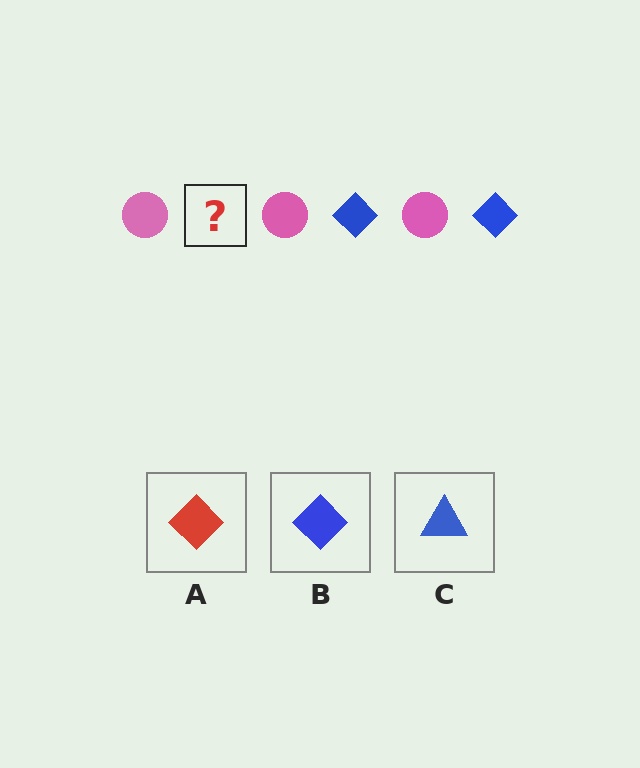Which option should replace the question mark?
Option B.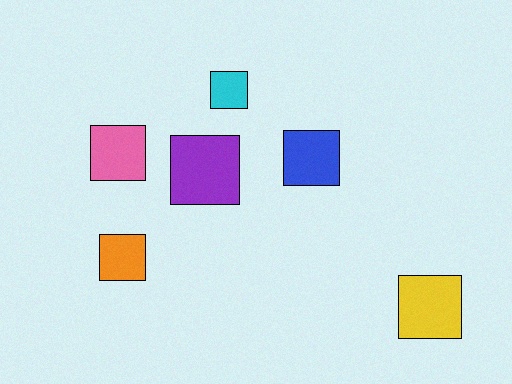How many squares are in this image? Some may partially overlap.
There are 6 squares.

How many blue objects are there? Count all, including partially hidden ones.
There is 1 blue object.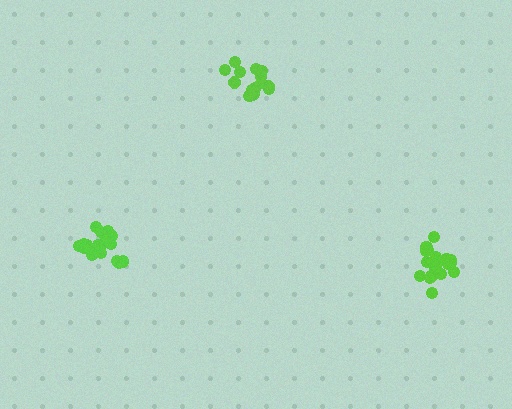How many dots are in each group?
Group 1: 19 dots, Group 2: 21 dots, Group 3: 15 dots (55 total).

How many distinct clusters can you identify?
There are 3 distinct clusters.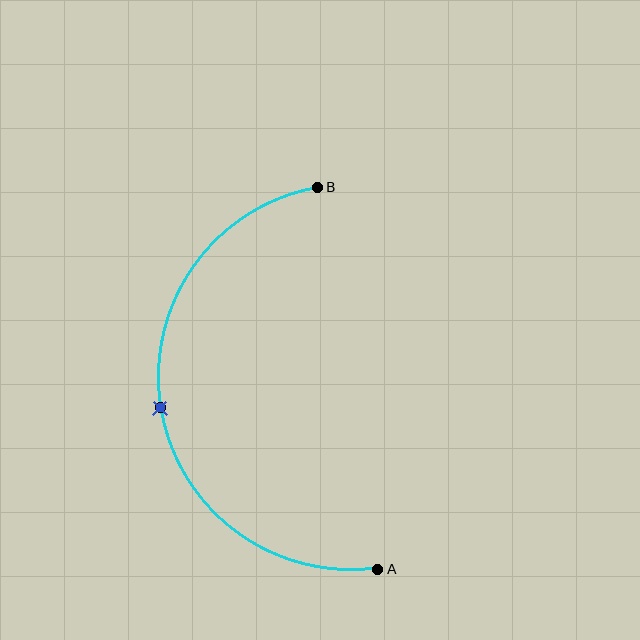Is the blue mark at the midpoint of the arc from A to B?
Yes. The blue mark lies on the arc at equal arc-length from both A and B — it is the arc midpoint.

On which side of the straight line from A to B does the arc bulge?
The arc bulges to the left of the straight line connecting A and B.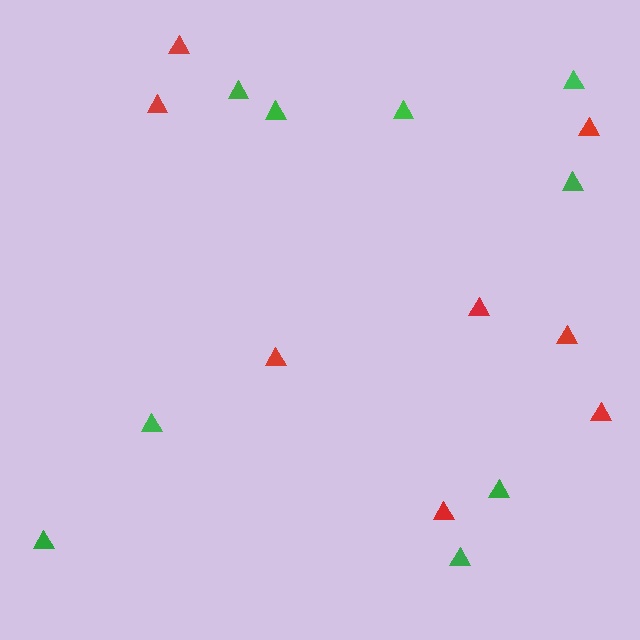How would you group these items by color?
There are 2 groups: one group of green triangles (9) and one group of red triangles (8).